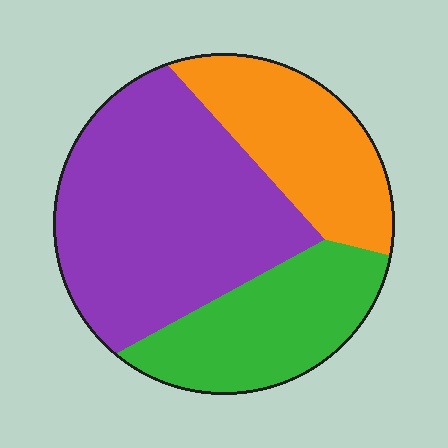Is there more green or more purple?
Purple.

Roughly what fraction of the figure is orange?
Orange takes up about one quarter (1/4) of the figure.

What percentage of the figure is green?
Green covers 25% of the figure.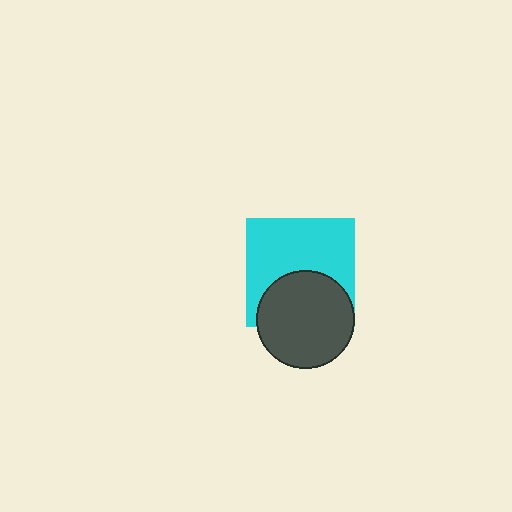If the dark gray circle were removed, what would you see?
You would see the complete cyan square.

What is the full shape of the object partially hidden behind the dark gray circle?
The partially hidden object is a cyan square.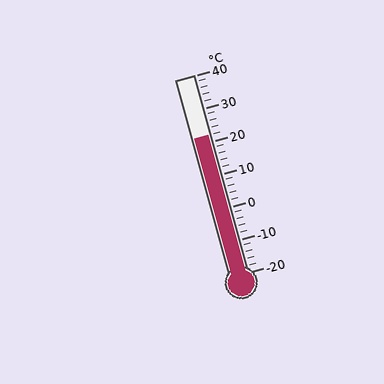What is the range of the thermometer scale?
The thermometer scale ranges from -20°C to 40°C.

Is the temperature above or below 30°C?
The temperature is below 30°C.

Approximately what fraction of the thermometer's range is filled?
The thermometer is filled to approximately 70% of its range.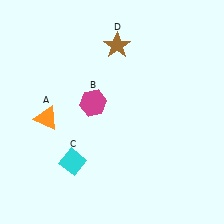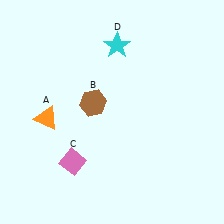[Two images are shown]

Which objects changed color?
B changed from magenta to brown. C changed from cyan to pink. D changed from brown to cyan.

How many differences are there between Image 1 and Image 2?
There are 3 differences between the two images.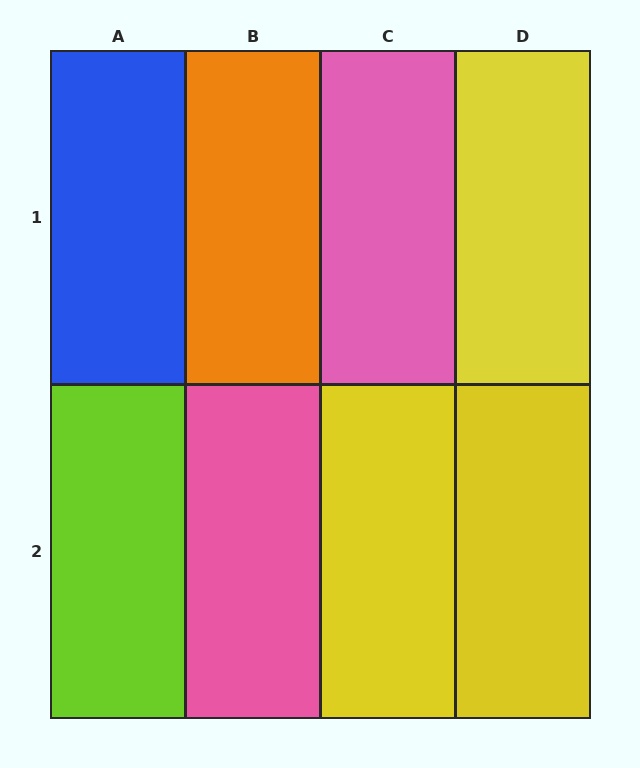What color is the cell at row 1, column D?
Yellow.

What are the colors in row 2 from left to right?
Lime, pink, yellow, yellow.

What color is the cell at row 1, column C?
Pink.